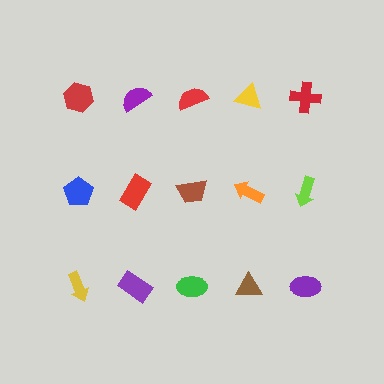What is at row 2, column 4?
An orange arrow.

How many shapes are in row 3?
5 shapes.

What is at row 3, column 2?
A purple rectangle.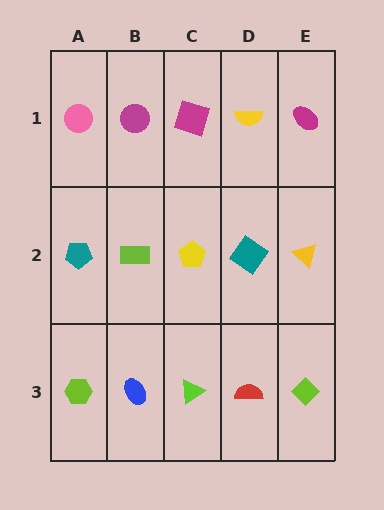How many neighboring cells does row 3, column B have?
3.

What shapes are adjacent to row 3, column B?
A lime rectangle (row 2, column B), a lime hexagon (row 3, column A), a lime triangle (row 3, column C).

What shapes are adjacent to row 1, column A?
A teal pentagon (row 2, column A), a magenta circle (row 1, column B).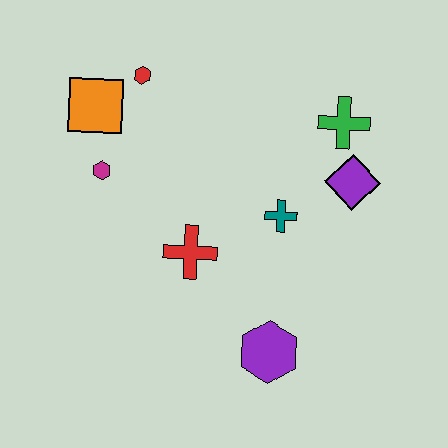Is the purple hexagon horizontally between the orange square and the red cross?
No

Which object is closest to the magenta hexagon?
The orange square is closest to the magenta hexagon.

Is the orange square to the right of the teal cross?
No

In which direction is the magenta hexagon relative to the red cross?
The magenta hexagon is to the left of the red cross.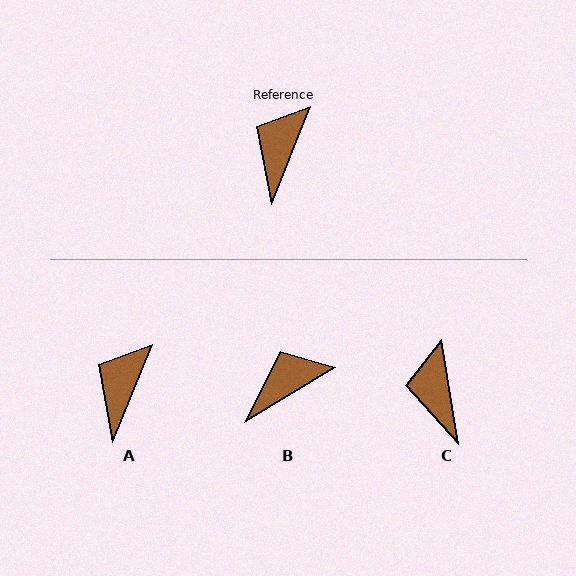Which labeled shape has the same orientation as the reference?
A.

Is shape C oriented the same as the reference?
No, it is off by about 31 degrees.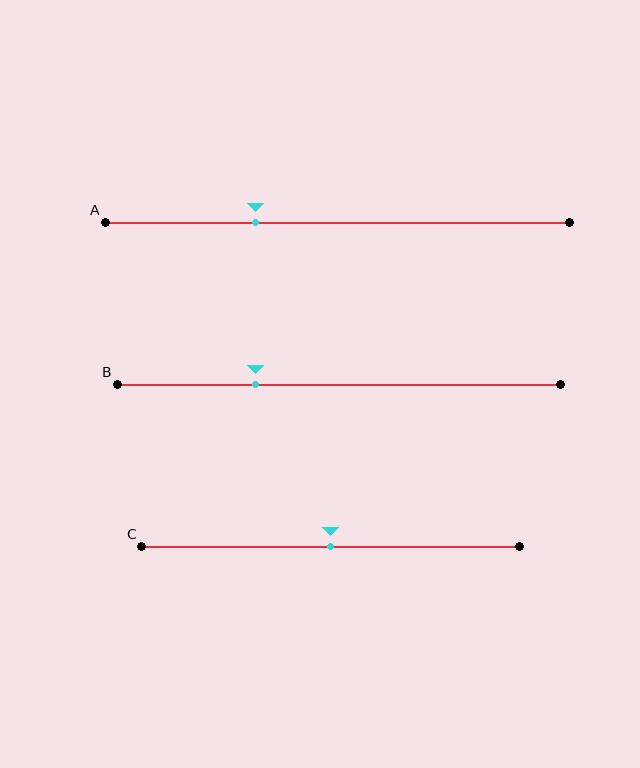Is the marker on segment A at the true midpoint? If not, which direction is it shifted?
No, the marker on segment A is shifted to the left by about 18% of the segment length.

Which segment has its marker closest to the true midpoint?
Segment C has its marker closest to the true midpoint.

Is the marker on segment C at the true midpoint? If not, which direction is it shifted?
Yes, the marker on segment C is at the true midpoint.